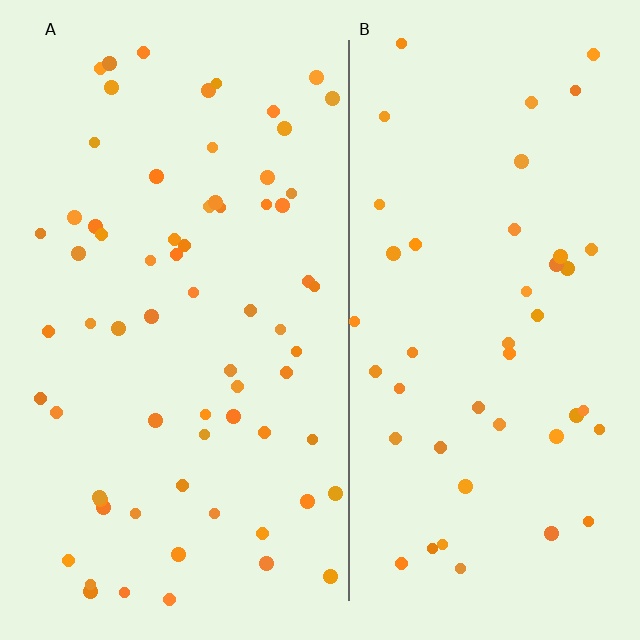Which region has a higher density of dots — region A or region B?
A (the left).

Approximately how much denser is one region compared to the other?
Approximately 1.5× — region A over region B.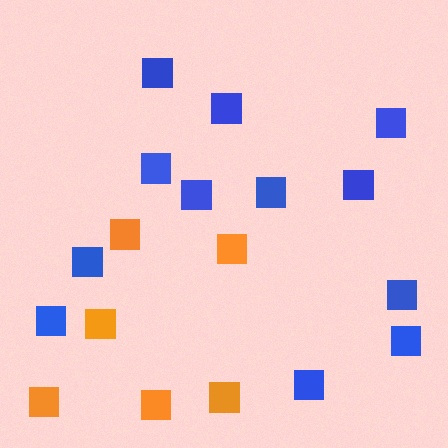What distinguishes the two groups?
There are 2 groups: one group of blue squares (12) and one group of orange squares (6).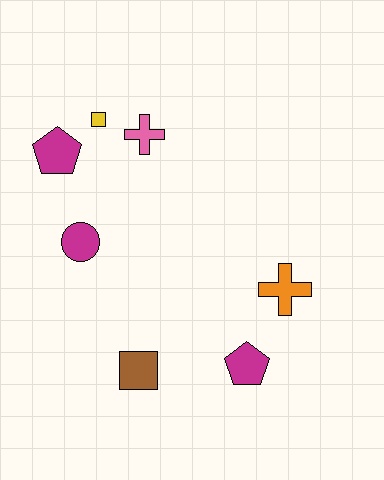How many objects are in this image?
There are 7 objects.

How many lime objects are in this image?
There are no lime objects.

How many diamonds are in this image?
There are no diamonds.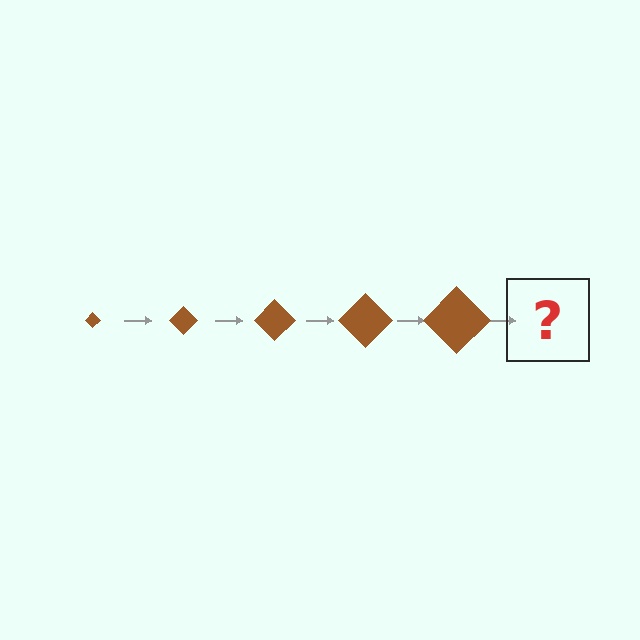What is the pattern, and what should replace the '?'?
The pattern is that the diamond gets progressively larger each step. The '?' should be a brown diamond, larger than the previous one.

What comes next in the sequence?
The next element should be a brown diamond, larger than the previous one.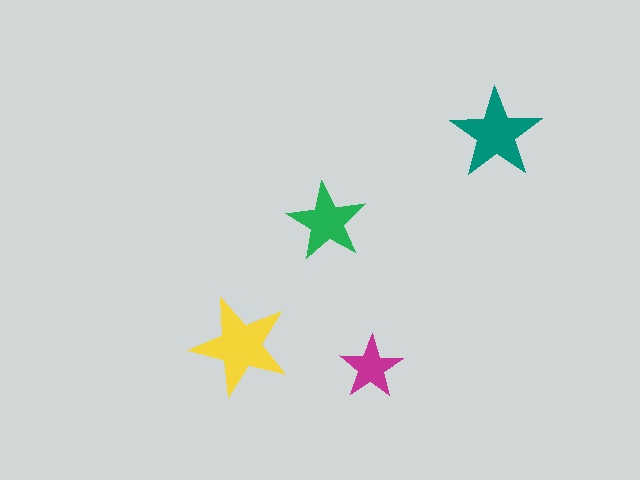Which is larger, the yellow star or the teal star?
The yellow one.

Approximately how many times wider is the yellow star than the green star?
About 1.5 times wider.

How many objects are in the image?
There are 4 objects in the image.